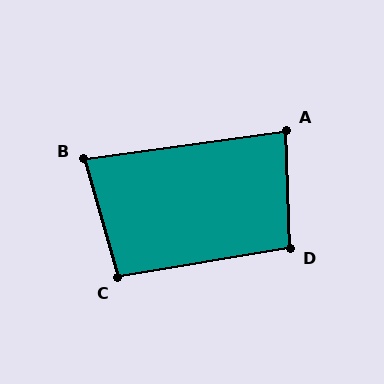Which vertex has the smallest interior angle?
B, at approximately 82 degrees.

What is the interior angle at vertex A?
Approximately 84 degrees (acute).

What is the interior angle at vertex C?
Approximately 96 degrees (obtuse).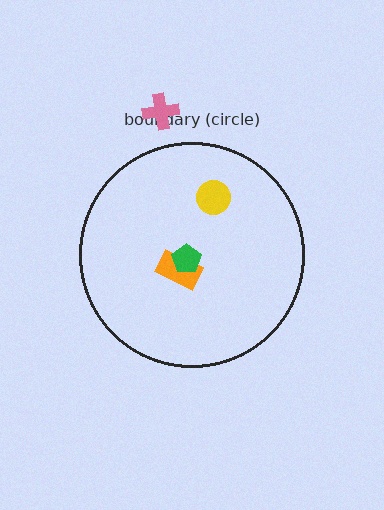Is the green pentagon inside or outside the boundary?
Inside.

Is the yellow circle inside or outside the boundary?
Inside.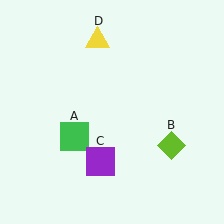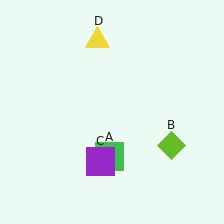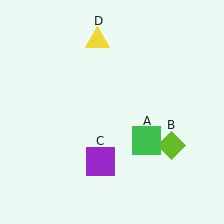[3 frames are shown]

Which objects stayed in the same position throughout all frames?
Lime diamond (object B) and purple square (object C) and yellow triangle (object D) remained stationary.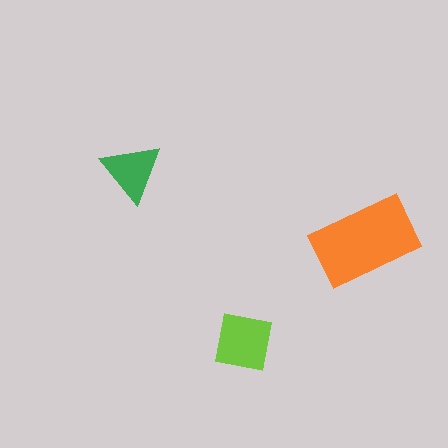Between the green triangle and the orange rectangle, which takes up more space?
The orange rectangle.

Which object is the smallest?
The green triangle.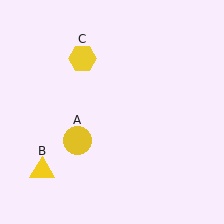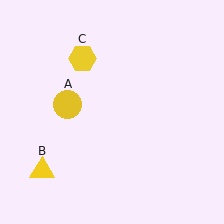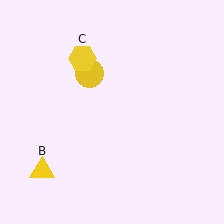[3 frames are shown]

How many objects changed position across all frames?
1 object changed position: yellow circle (object A).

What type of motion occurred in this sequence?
The yellow circle (object A) rotated clockwise around the center of the scene.